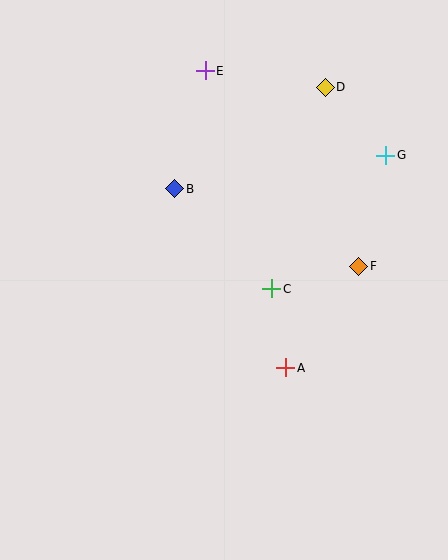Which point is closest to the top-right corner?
Point D is closest to the top-right corner.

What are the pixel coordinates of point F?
Point F is at (359, 266).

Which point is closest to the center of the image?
Point C at (272, 289) is closest to the center.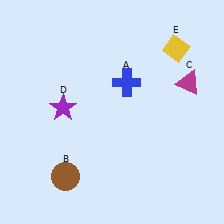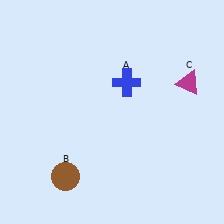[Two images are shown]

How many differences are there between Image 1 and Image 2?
There are 2 differences between the two images.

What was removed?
The yellow diamond (E), the purple star (D) were removed in Image 2.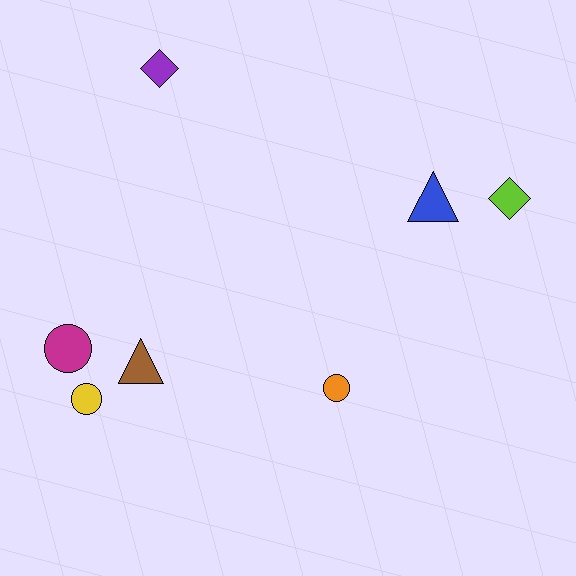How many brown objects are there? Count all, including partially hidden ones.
There is 1 brown object.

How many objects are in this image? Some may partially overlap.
There are 7 objects.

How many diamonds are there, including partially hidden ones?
There are 2 diamonds.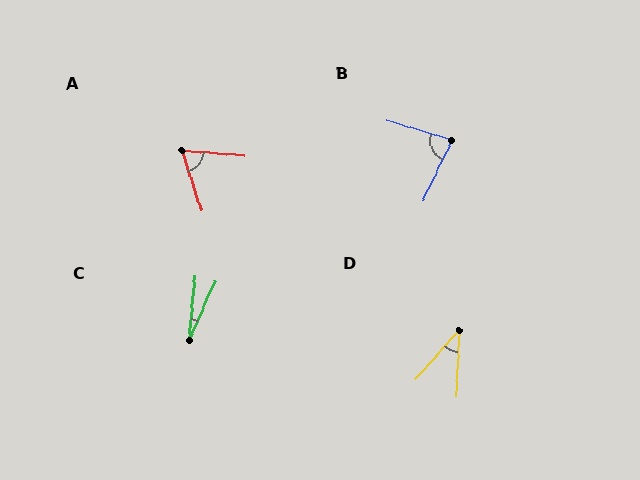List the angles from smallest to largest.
C (18°), D (39°), A (68°), B (81°).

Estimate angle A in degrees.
Approximately 68 degrees.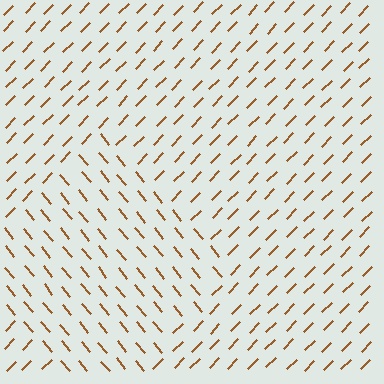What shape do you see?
I see a diamond.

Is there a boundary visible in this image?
Yes, there is a texture boundary formed by a change in line orientation.